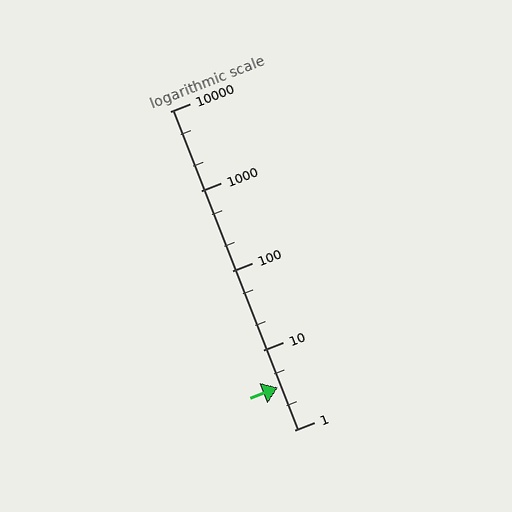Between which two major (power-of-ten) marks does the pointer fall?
The pointer is between 1 and 10.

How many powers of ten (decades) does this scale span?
The scale spans 4 decades, from 1 to 10000.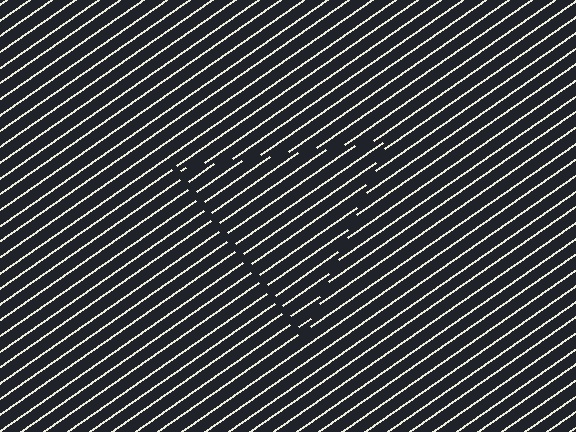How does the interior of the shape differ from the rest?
The interior of the shape contains the same grating, shifted by half a period — the contour is defined by the phase discontinuity where line-ends from the inner and outer gratings abut.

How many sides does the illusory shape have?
3 sides — the line-ends trace a triangle.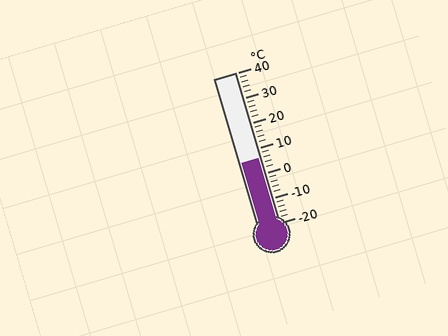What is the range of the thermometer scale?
The thermometer scale ranges from -20°C to 40°C.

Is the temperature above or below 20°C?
The temperature is below 20°C.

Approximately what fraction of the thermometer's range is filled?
The thermometer is filled to approximately 45% of its range.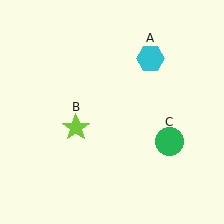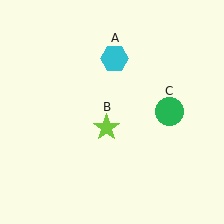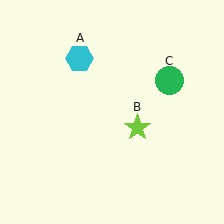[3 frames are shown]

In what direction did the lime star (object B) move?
The lime star (object B) moved right.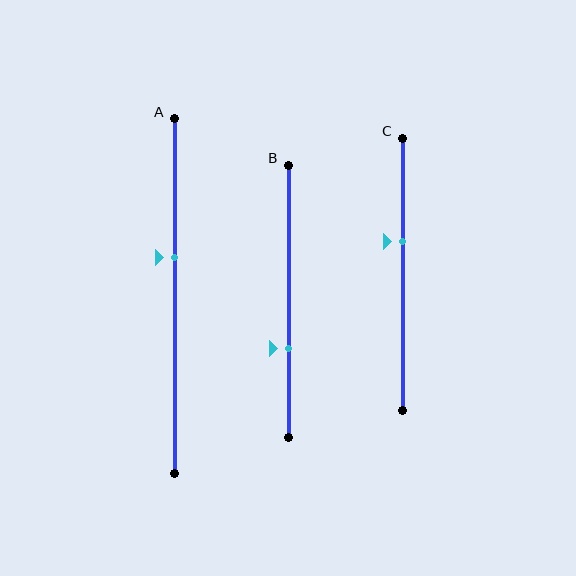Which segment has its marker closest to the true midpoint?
Segment A has its marker closest to the true midpoint.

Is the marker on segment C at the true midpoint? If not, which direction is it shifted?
No, the marker on segment C is shifted upward by about 12% of the segment length.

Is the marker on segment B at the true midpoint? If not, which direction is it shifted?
No, the marker on segment B is shifted downward by about 17% of the segment length.